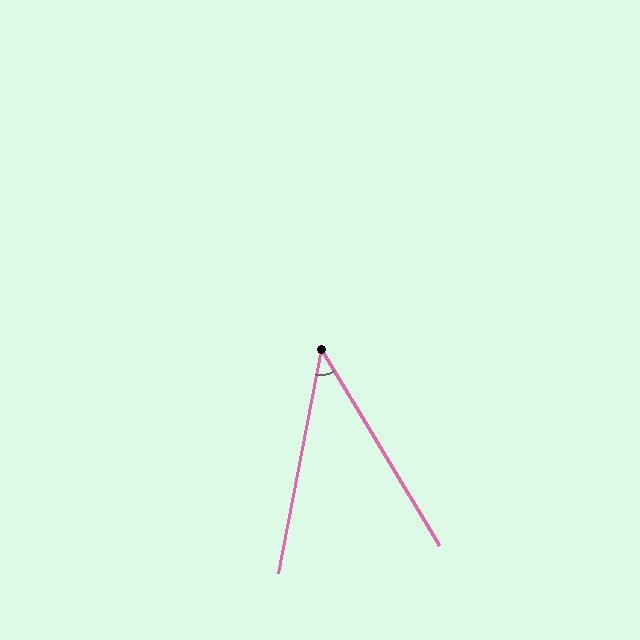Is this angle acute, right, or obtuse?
It is acute.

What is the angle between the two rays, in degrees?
Approximately 42 degrees.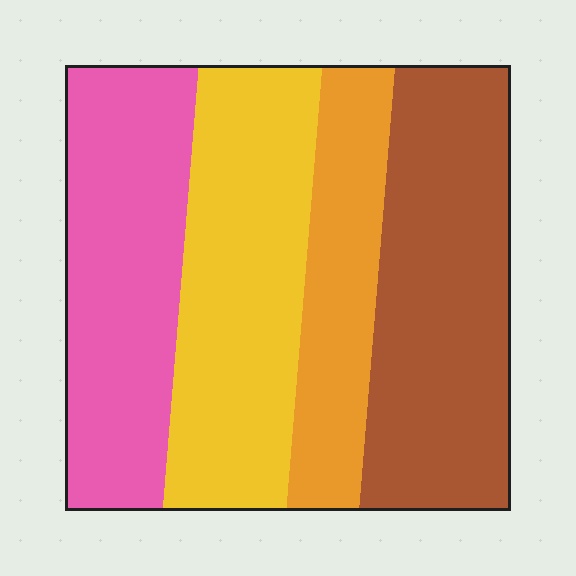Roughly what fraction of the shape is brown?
Brown covers roughly 30% of the shape.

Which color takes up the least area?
Orange, at roughly 15%.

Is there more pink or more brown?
Brown.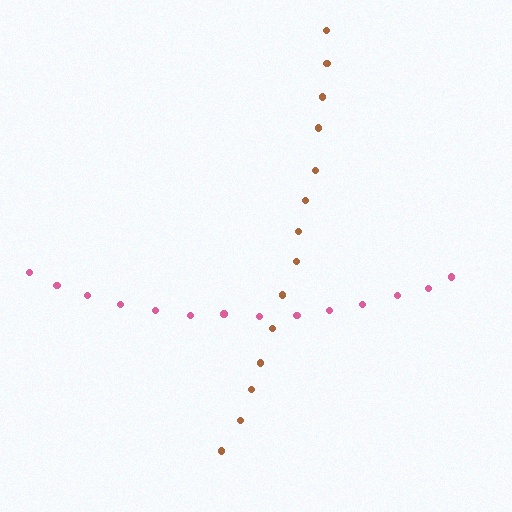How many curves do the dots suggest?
There are 2 distinct paths.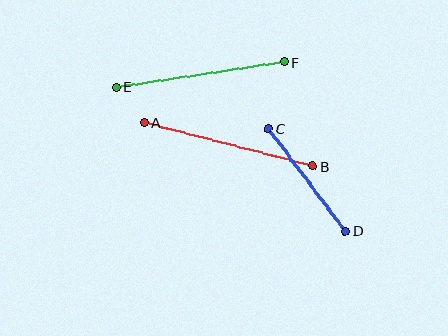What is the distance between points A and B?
The distance is approximately 175 pixels.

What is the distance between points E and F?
The distance is approximately 170 pixels.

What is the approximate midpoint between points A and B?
The midpoint is at approximately (228, 144) pixels.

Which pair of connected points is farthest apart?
Points A and B are farthest apart.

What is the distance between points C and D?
The distance is approximately 128 pixels.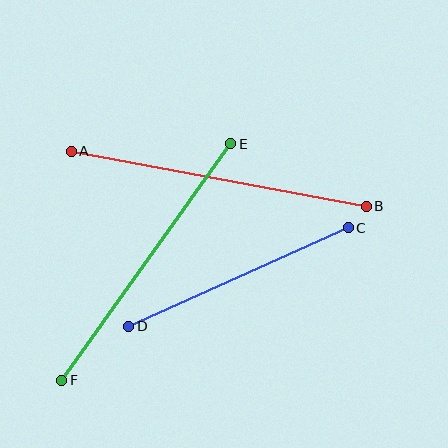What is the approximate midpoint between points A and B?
The midpoint is at approximately (219, 179) pixels.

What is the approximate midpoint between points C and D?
The midpoint is at approximately (238, 277) pixels.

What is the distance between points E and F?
The distance is approximately 291 pixels.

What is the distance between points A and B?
The distance is approximately 300 pixels.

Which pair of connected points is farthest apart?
Points A and B are farthest apart.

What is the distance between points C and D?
The distance is approximately 240 pixels.